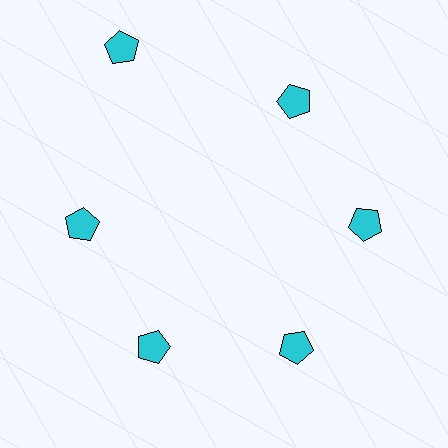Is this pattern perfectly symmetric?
No. The 6 cyan pentagons are arranged in a ring, but one element near the 11 o'clock position is pushed outward from the center, breaking the 6-fold rotational symmetry.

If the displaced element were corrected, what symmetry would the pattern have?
It would have 6-fold rotational symmetry — the pattern would map onto itself every 60 degrees.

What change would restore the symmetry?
The symmetry would be restored by moving it inward, back onto the ring so that all 6 pentagons sit at equal angles and equal distance from the center.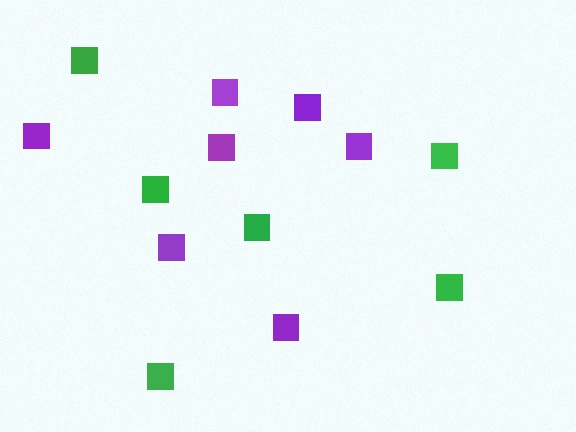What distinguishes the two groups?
There are 2 groups: one group of green squares (6) and one group of purple squares (7).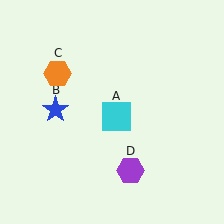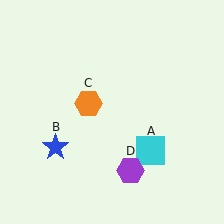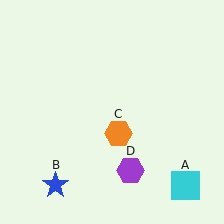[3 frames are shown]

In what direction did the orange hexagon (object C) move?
The orange hexagon (object C) moved down and to the right.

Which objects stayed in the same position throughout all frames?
Purple hexagon (object D) remained stationary.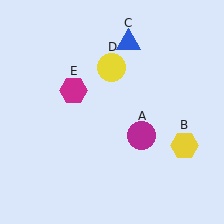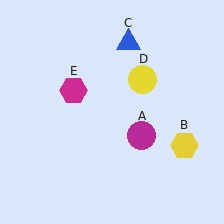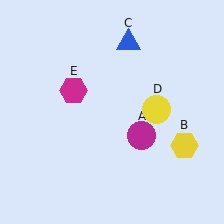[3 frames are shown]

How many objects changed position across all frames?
1 object changed position: yellow circle (object D).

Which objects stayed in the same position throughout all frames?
Magenta circle (object A) and yellow hexagon (object B) and blue triangle (object C) and magenta hexagon (object E) remained stationary.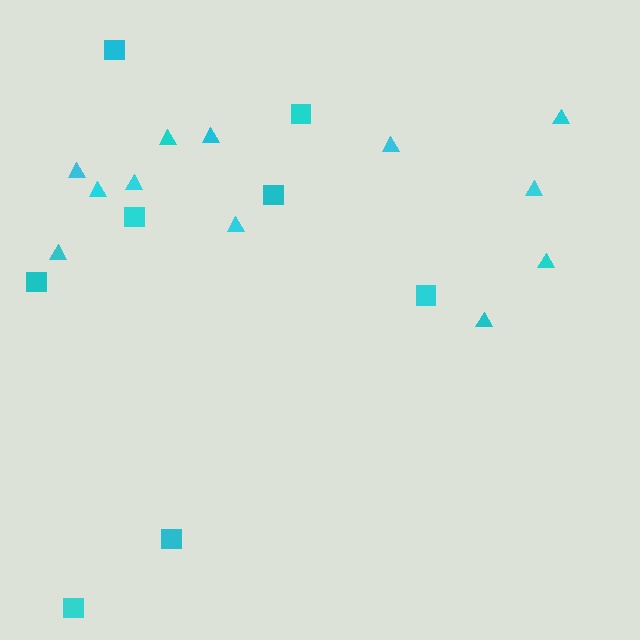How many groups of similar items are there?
There are 2 groups: one group of triangles (12) and one group of squares (8).